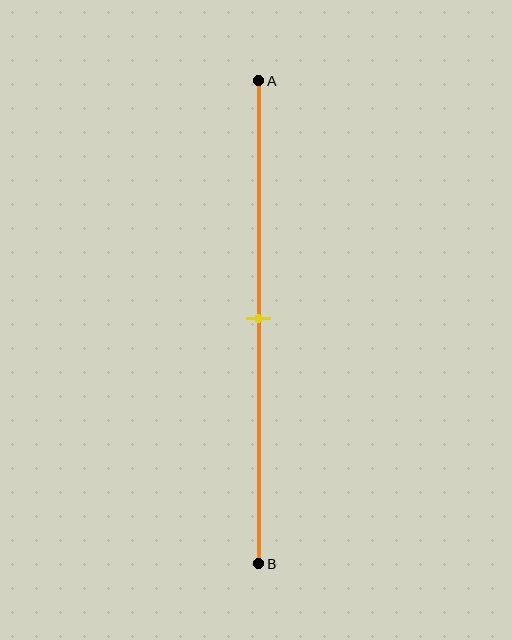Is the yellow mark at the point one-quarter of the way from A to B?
No, the mark is at about 50% from A, not at the 25% one-quarter point.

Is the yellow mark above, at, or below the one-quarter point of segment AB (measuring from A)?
The yellow mark is below the one-quarter point of segment AB.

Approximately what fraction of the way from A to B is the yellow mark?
The yellow mark is approximately 50% of the way from A to B.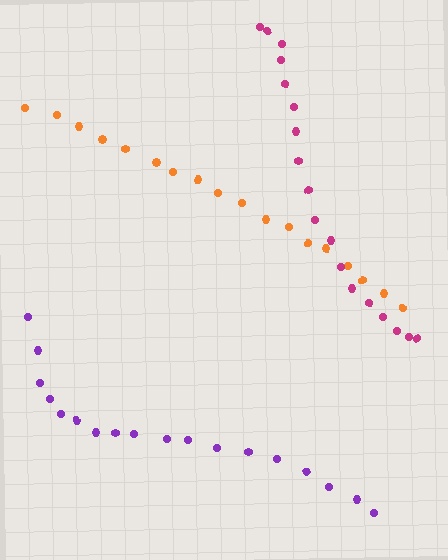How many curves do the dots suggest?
There are 3 distinct paths.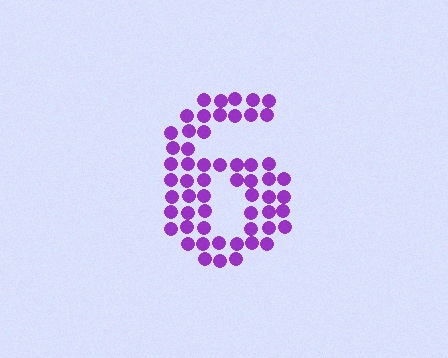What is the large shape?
The large shape is the digit 6.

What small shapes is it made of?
It is made of small circles.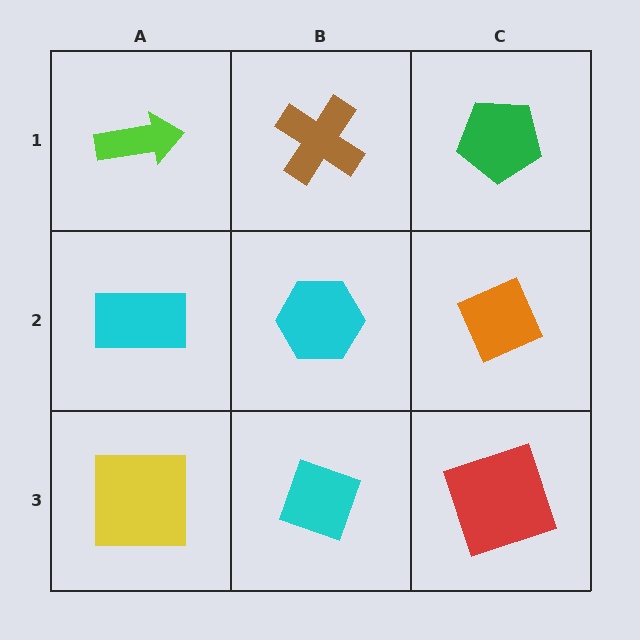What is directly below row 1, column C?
An orange diamond.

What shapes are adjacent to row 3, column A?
A cyan rectangle (row 2, column A), a cyan diamond (row 3, column B).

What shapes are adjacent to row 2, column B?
A brown cross (row 1, column B), a cyan diamond (row 3, column B), a cyan rectangle (row 2, column A), an orange diamond (row 2, column C).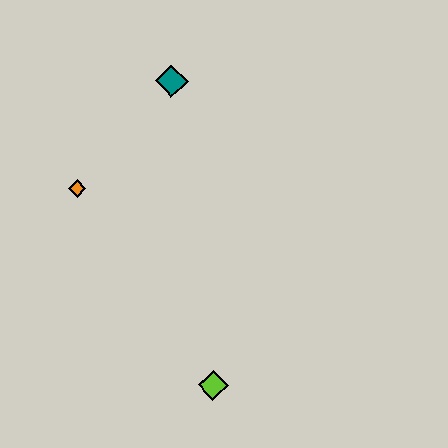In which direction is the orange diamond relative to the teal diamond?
The orange diamond is below the teal diamond.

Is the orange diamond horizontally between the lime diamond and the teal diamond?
No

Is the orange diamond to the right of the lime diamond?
No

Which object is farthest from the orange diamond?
The lime diamond is farthest from the orange diamond.